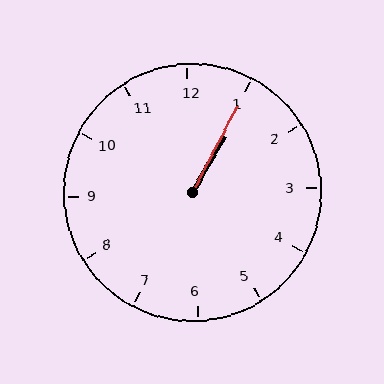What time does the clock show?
1:05.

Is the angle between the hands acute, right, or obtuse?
It is acute.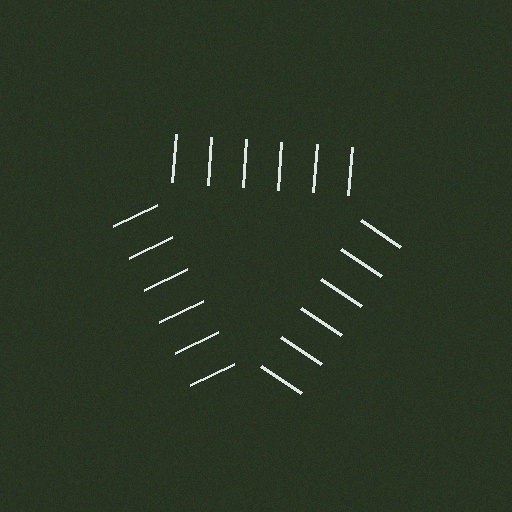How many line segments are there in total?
18 — 6 along each of the 3 edges.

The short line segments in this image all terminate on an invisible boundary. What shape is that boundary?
An illusory triangle — the line segments terminate on its edges but no continuous stroke is drawn.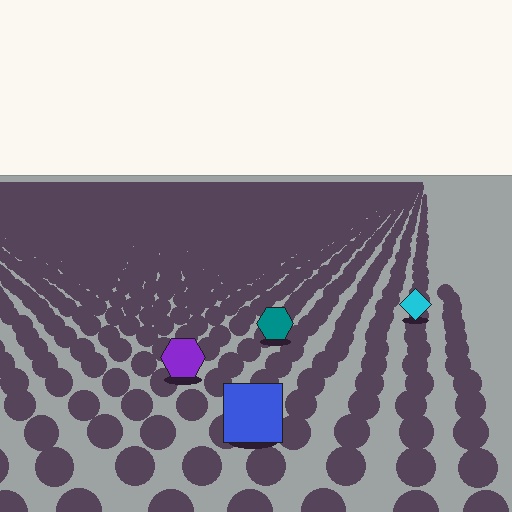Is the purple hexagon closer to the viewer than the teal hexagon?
Yes. The purple hexagon is closer — you can tell from the texture gradient: the ground texture is coarser near it.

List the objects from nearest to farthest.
From nearest to farthest: the blue square, the purple hexagon, the teal hexagon, the cyan diamond.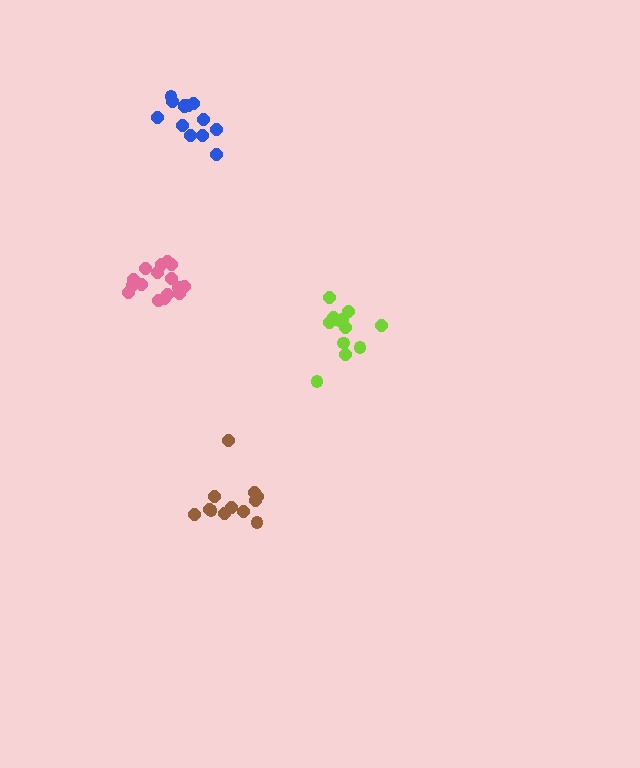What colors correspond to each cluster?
The clusters are colored: brown, pink, blue, lime.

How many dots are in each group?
Group 1: 12 dots, Group 2: 16 dots, Group 3: 13 dots, Group 4: 12 dots (53 total).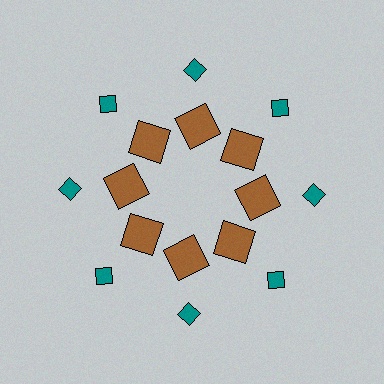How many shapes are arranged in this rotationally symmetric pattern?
There are 16 shapes, arranged in 8 groups of 2.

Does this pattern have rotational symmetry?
Yes, this pattern has 8-fold rotational symmetry. It looks the same after rotating 45 degrees around the center.